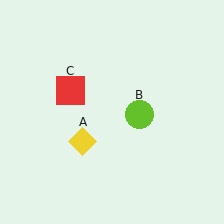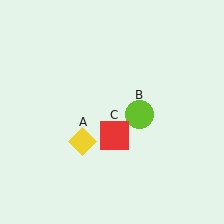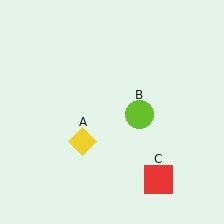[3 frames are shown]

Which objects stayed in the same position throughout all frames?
Yellow diamond (object A) and lime circle (object B) remained stationary.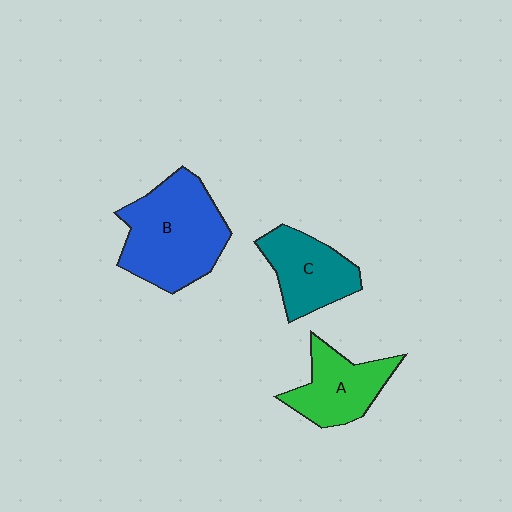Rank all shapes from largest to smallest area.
From largest to smallest: B (blue), C (teal), A (green).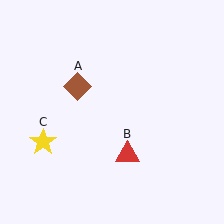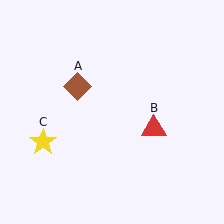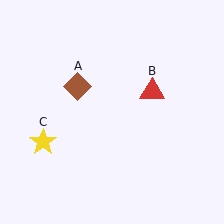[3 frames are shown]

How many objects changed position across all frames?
1 object changed position: red triangle (object B).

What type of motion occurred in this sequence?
The red triangle (object B) rotated counterclockwise around the center of the scene.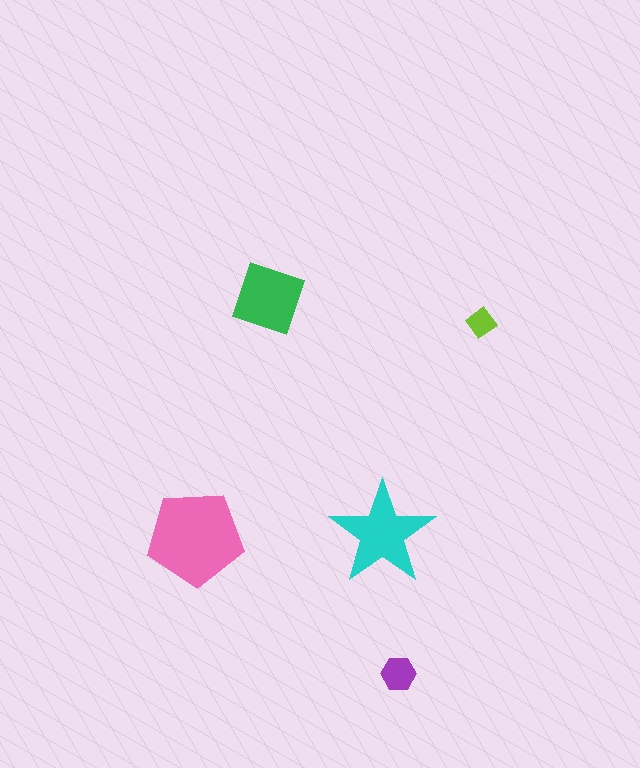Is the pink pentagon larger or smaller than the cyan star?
Larger.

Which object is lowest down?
The purple hexagon is bottommost.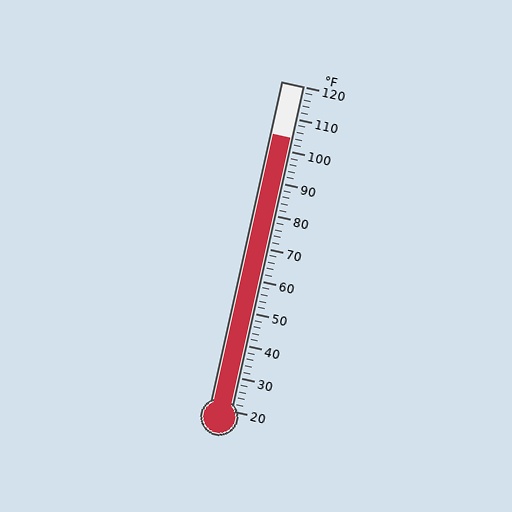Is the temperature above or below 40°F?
The temperature is above 40°F.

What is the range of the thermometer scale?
The thermometer scale ranges from 20°F to 120°F.